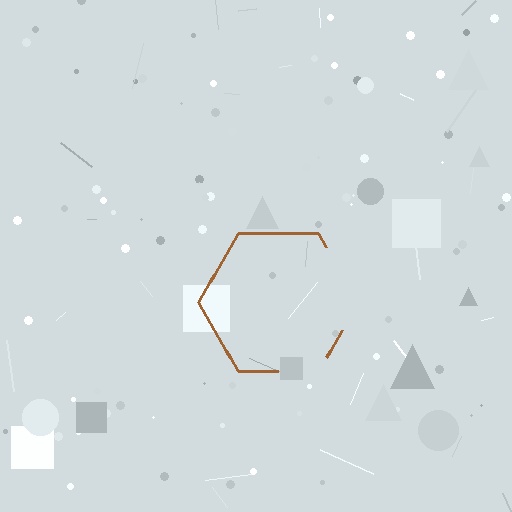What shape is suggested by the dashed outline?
The dashed outline suggests a hexagon.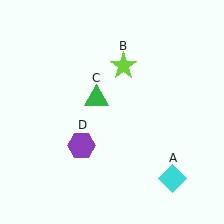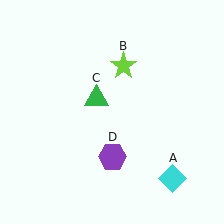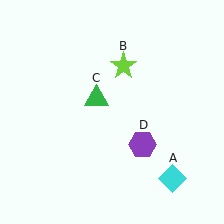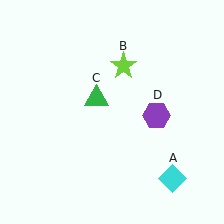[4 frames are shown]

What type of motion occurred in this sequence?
The purple hexagon (object D) rotated counterclockwise around the center of the scene.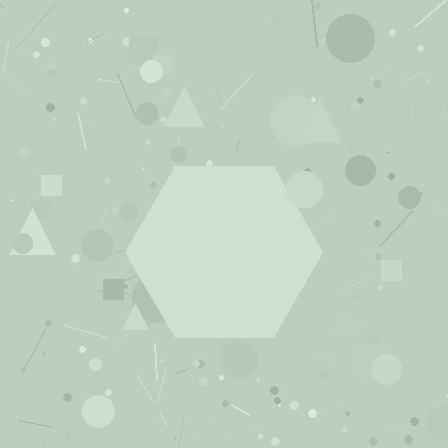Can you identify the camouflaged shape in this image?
The camouflaged shape is a hexagon.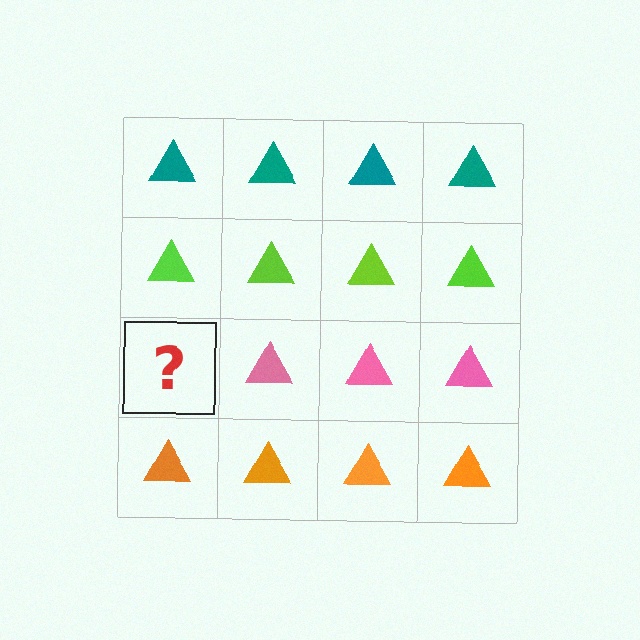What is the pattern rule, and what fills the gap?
The rule is that each row has a consistent color. The gap should be filled with a pink triangle.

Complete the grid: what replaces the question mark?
The question mark should be replaced with a pink triangle.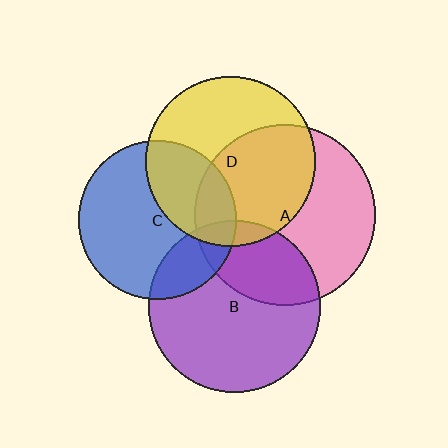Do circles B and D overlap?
Yes.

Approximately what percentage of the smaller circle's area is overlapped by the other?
Approximately 5%.